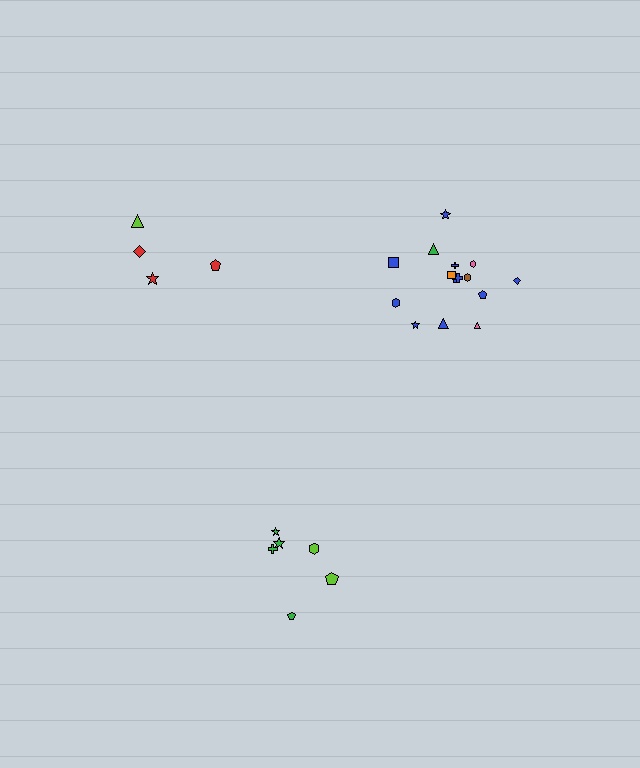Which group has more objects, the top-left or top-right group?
The top-right group.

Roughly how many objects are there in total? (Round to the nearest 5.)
Roughly 25 objects in total.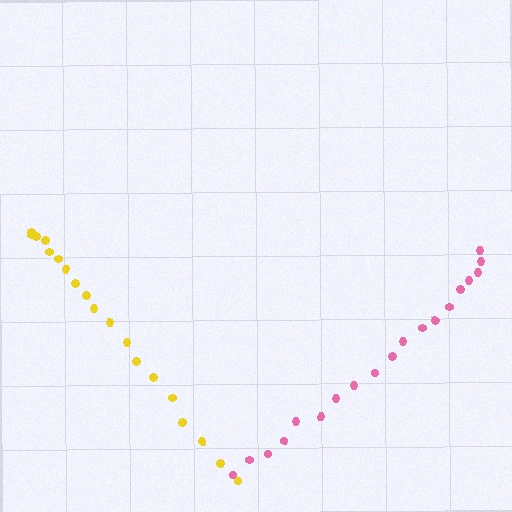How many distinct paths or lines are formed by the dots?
There are 2 distinct paths.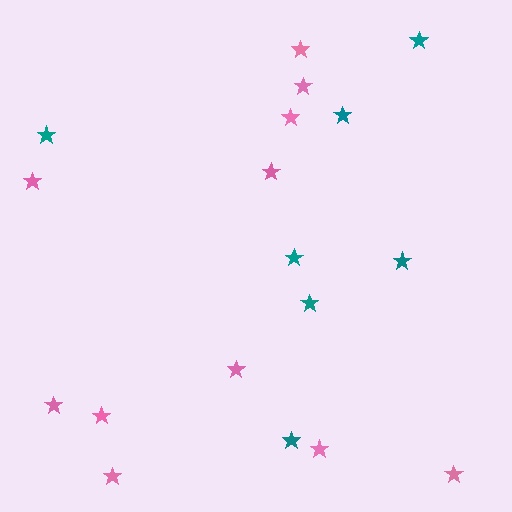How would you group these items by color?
There are 2 groups: one group of teal stars (7) and one group of pink stars (11).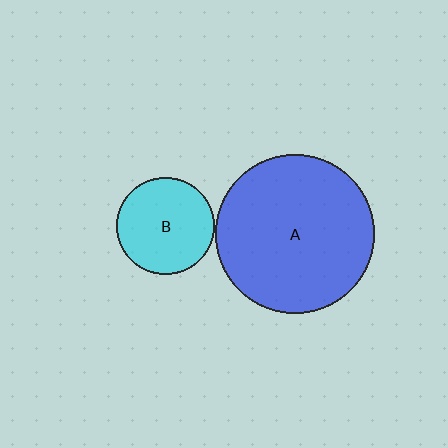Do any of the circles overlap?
No, none of the circles overlap.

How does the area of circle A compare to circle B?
Approximately 2.7 times.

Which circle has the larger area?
Circle A (blue).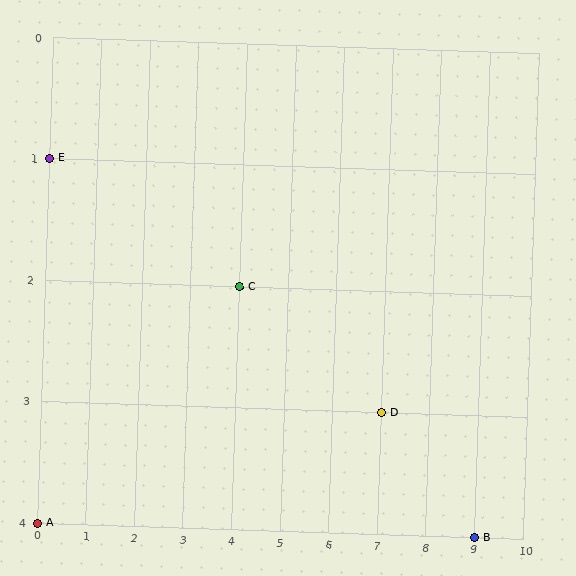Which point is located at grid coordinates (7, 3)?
Point D is at (7, 3).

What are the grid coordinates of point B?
Point B is at grid coordinates (9, 4).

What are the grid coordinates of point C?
Point C is at grid coordinates (4, 2).